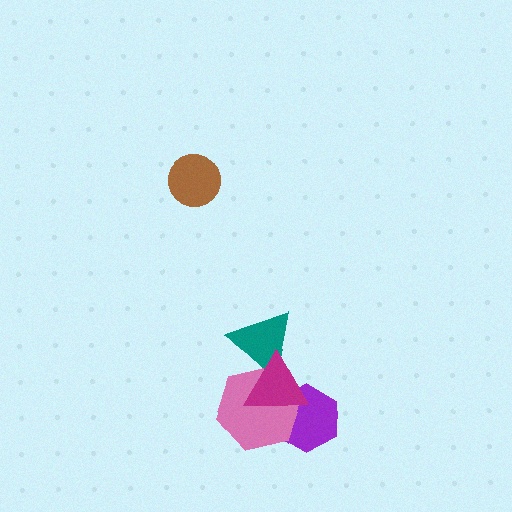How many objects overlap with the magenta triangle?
3 objects overlap with the magenta triangle.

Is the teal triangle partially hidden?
Yes, it is partially covered by another shape.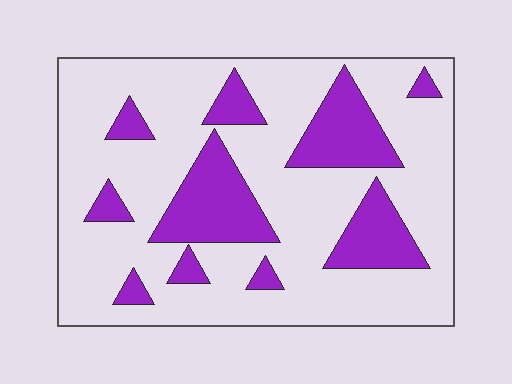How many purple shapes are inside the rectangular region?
10.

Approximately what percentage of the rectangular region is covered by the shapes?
Approximately 25%.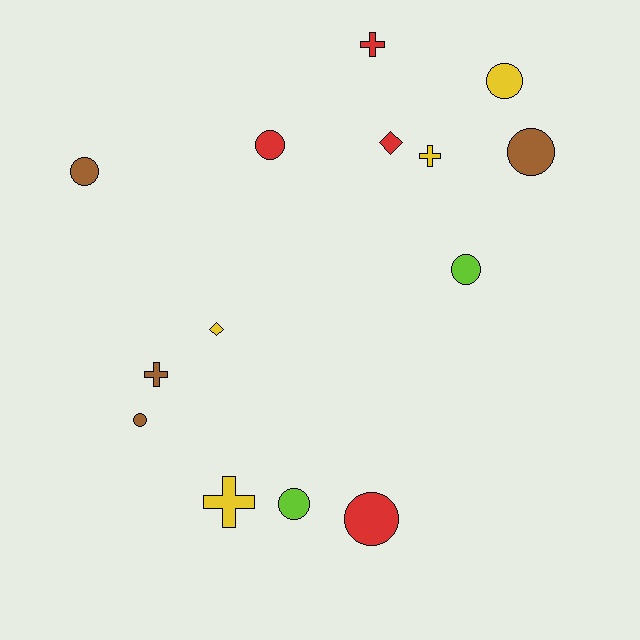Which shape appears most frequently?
Circle, with 8 objects.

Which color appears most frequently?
Red, with 4 objects.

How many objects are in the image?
There are 14 objects.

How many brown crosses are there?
There is 1 brown cross.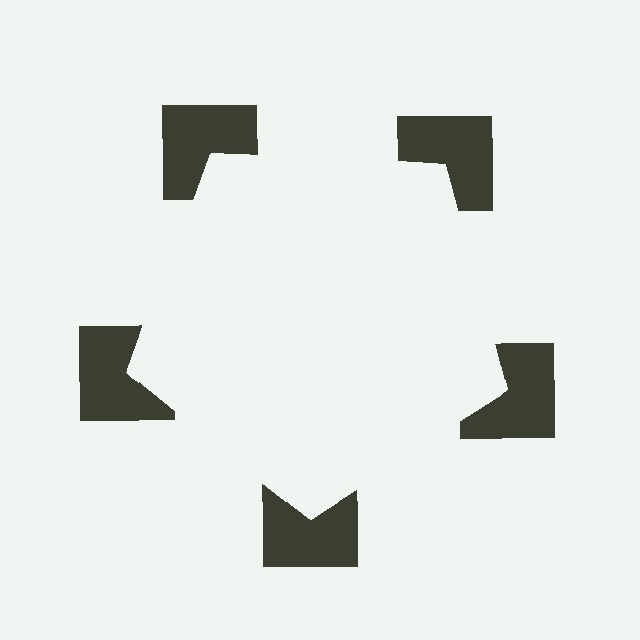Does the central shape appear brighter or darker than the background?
It typically appears slightly brighter than the background, even though no actual brightness change is drawn.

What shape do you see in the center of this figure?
An illusory pentagon — its edges are inferred from the aligned wedge cuts in the notched squares, not physically drawn.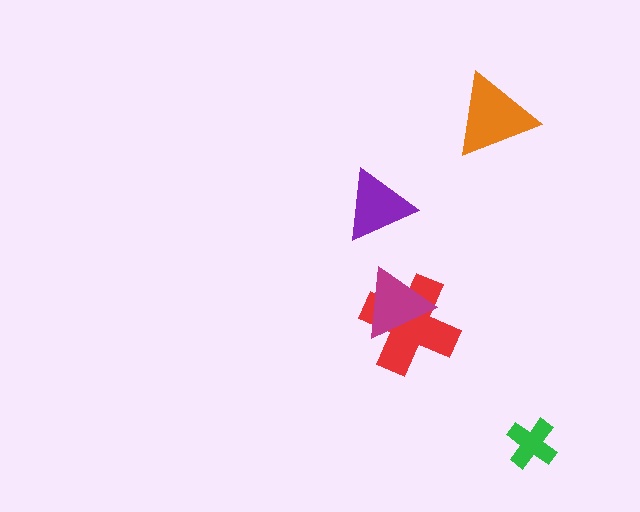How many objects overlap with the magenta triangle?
1 object overlaps with the magenta triangle.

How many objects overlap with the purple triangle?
0 objects overlap with the purple triangle.